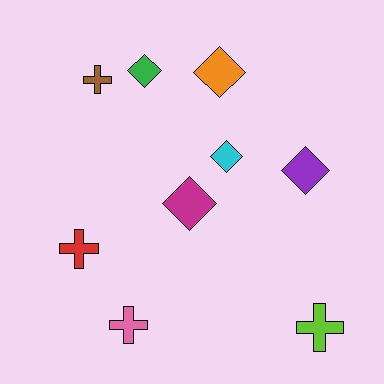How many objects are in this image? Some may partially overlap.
There are 9 objects.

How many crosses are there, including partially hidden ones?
There are 4 crosses.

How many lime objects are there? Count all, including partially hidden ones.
There is 1 lime object.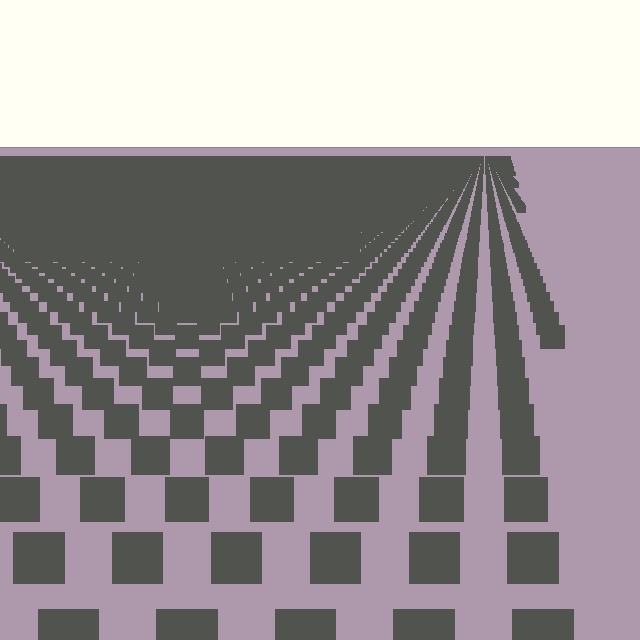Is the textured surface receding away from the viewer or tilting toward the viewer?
The surface is receding away from the viewer. Texture elements get smaller and denser toward the top.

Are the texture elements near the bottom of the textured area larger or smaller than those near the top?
Larger. Near the bottom, elements are closer to the viewer and appear at a bigger on-screen size.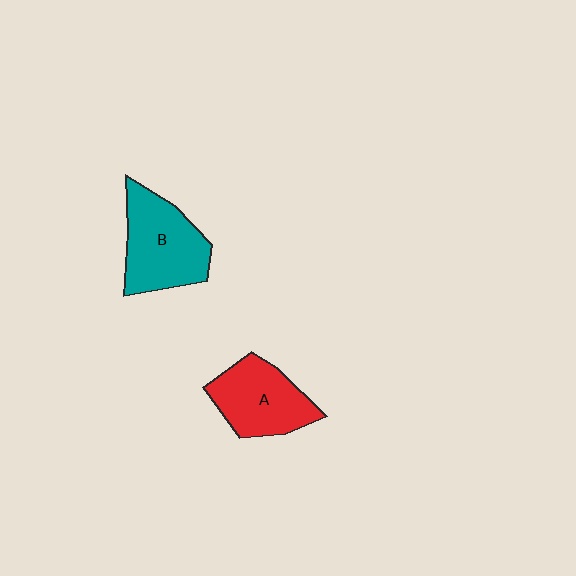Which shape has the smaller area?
Shape A (red).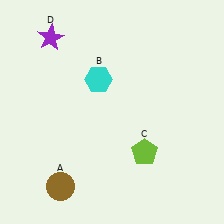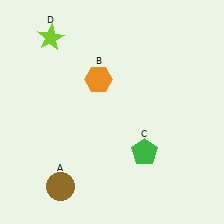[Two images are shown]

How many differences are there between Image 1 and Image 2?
There are 3 differences between the two images.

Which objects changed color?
B changed from cyan to orange. C changed from lime to green. D changed from purple to lime.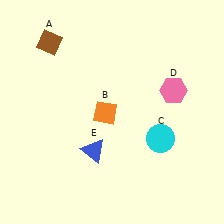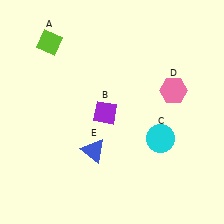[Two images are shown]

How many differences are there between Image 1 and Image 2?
There are 2 differences between the two images.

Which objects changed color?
A changed from brown to lime. B changed from orange to purple.